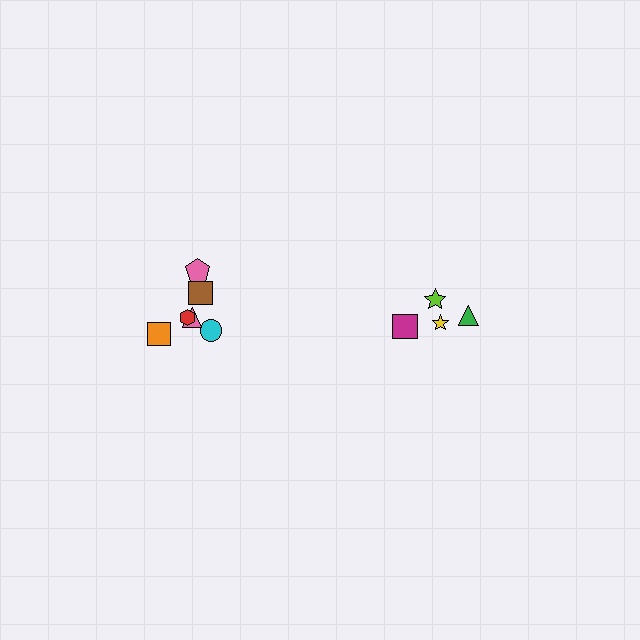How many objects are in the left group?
There are 6 objects.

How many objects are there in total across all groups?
There are 10 objects.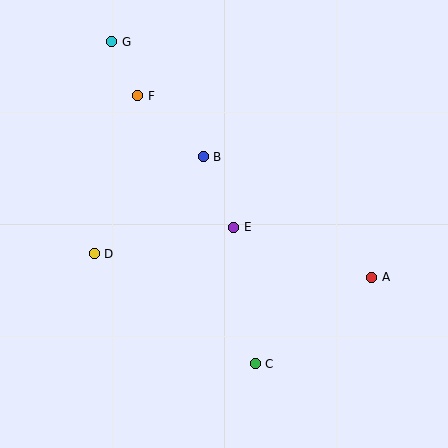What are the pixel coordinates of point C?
Point C is at (255, 364).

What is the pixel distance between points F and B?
The distance between F and B is 90 pixels.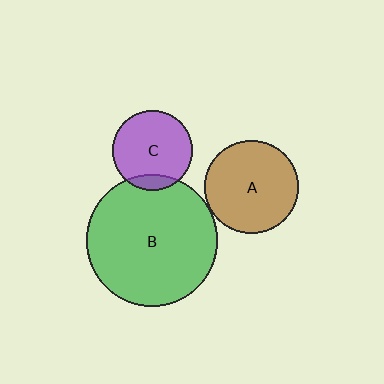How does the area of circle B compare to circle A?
Approximately 2.0 times.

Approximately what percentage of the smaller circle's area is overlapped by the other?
Approximately 10%.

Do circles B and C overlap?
Yes.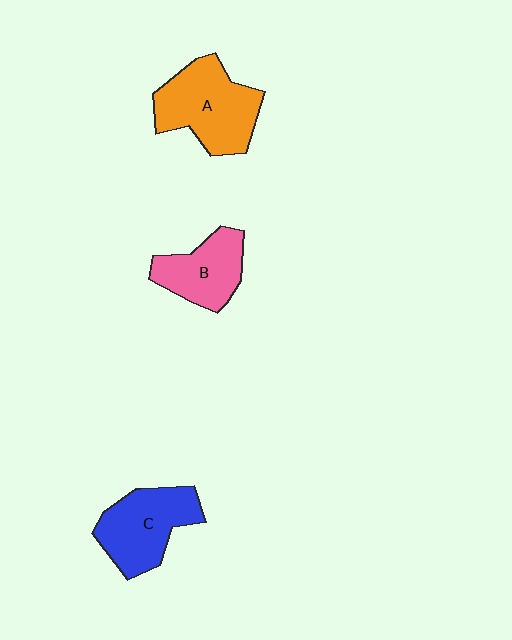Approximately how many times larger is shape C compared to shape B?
Approximately 1.3 times.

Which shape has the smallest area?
Shape B (pink).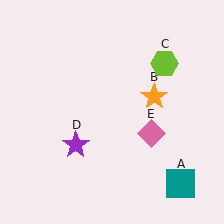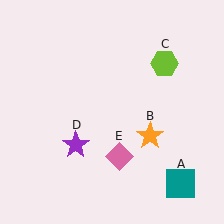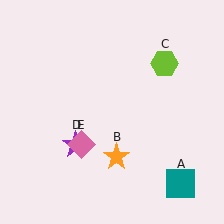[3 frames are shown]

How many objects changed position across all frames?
2 objects changed position: orange star (object B), pink diamond (object E).